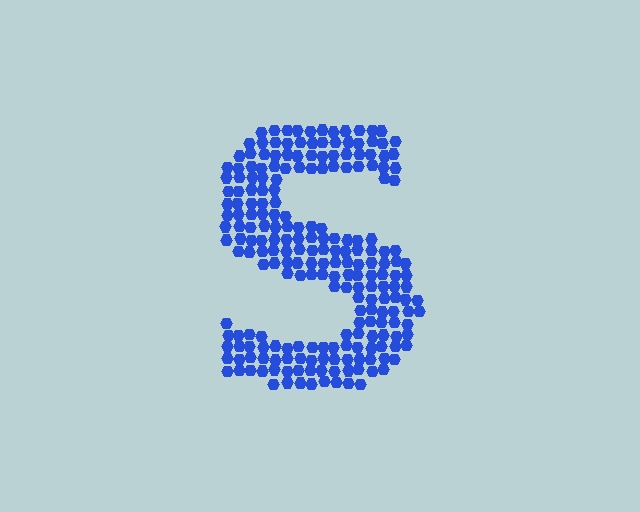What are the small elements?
The small elements are hexagons.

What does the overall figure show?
The overall figure shows the letter S.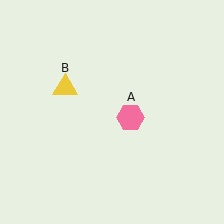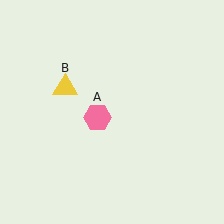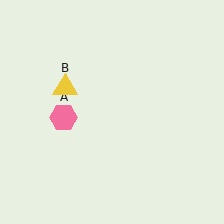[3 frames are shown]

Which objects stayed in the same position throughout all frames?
Yellow triangle (object B) remained stationary.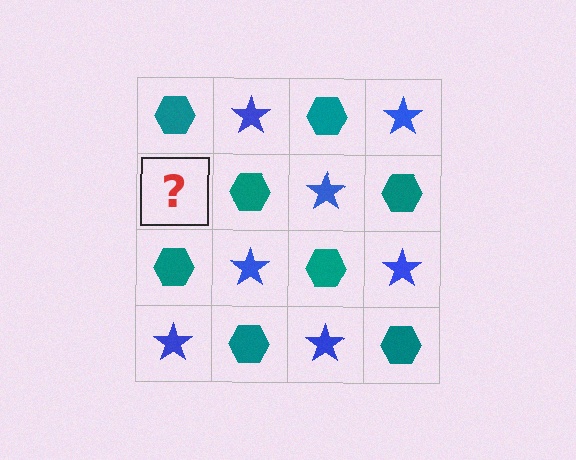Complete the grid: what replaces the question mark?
The question mark should be replaced with a blue star.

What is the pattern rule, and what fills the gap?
The rule is that it alternates teal hexagon and blue star in a checkerboard pattern. The gap should be filled with a blue star.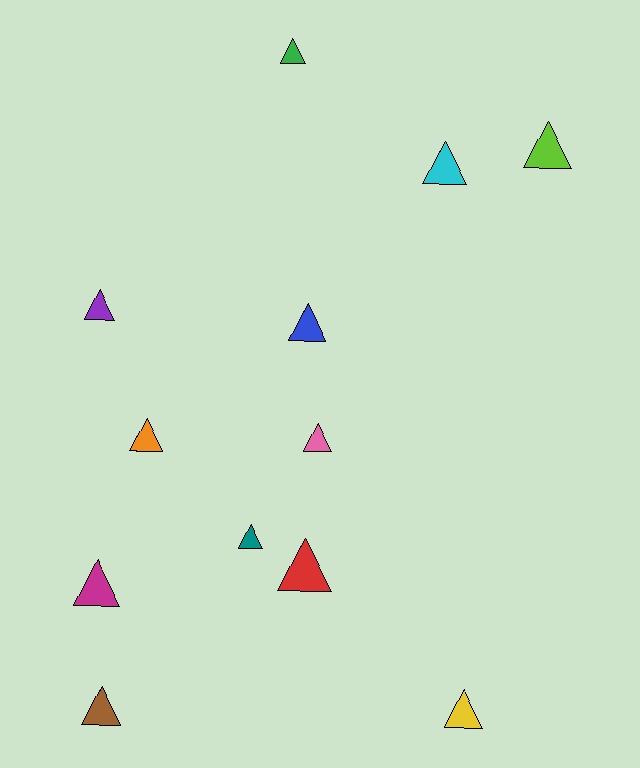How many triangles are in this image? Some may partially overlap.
There are 12 triangles.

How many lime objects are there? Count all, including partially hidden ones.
There is 1 lime object.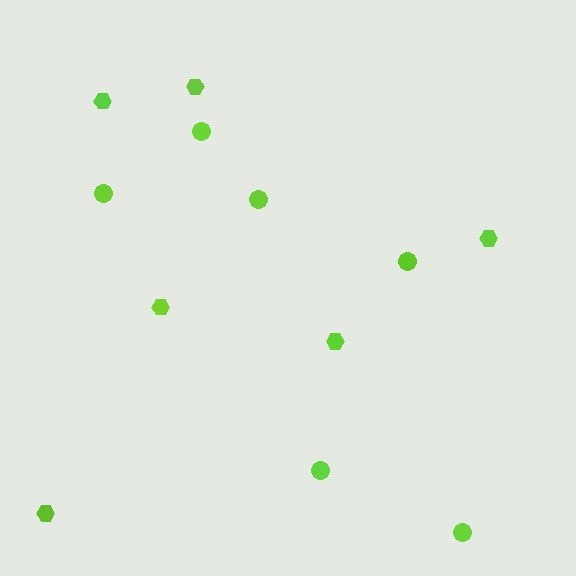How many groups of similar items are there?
There are 2 groups: one group of circles (6) and one group of hexagons (6).